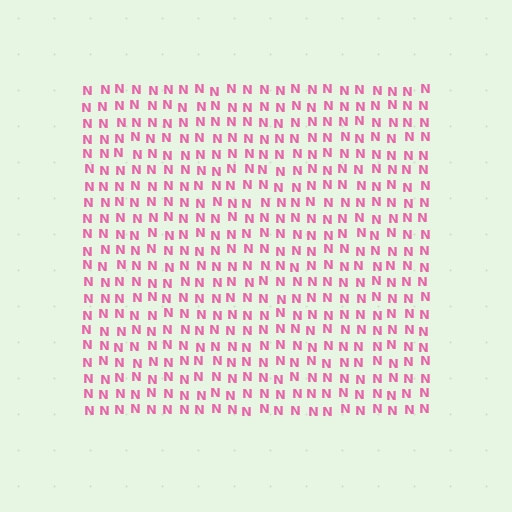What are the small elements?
The small elements are letter N's.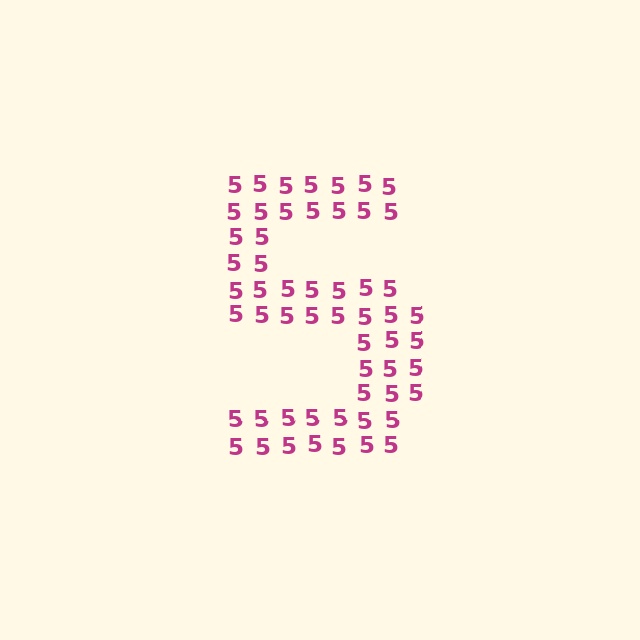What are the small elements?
The small elements are digit 5's.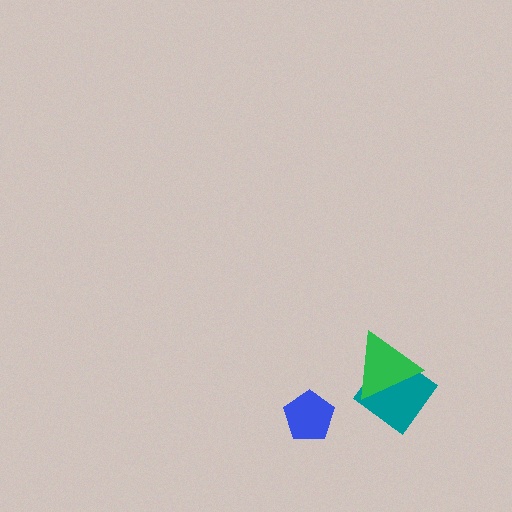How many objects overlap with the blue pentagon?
0 objects overlap with the blue pentagon.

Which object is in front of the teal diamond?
The green triangle is in front of the teal diamond.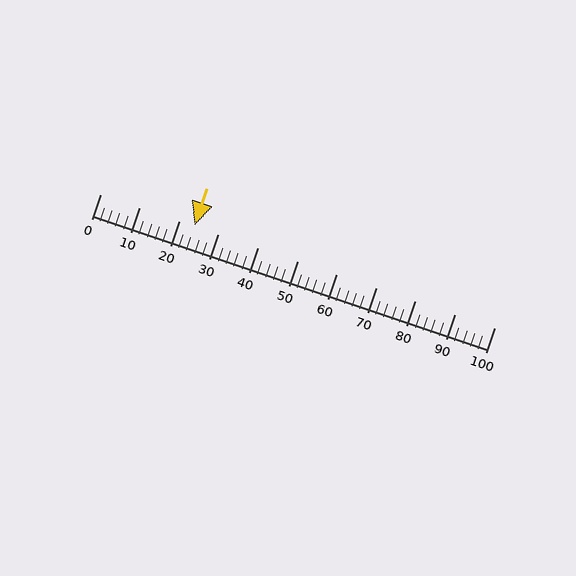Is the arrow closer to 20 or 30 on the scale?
The arrow is closer to 20.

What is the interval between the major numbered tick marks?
The major tick marks are spaced 10 units apart.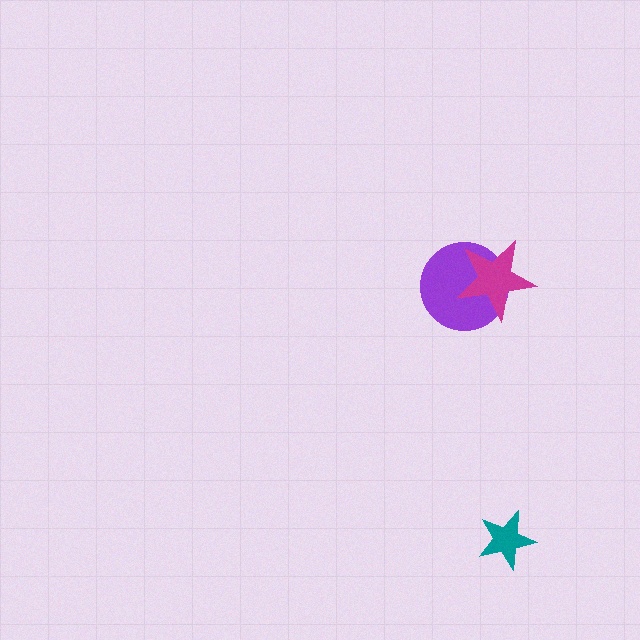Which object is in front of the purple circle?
The magenta star is in front of the purple circle.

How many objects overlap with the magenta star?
1 object overlaps with the magenta star.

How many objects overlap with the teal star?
0 objects overlap with the teal star.